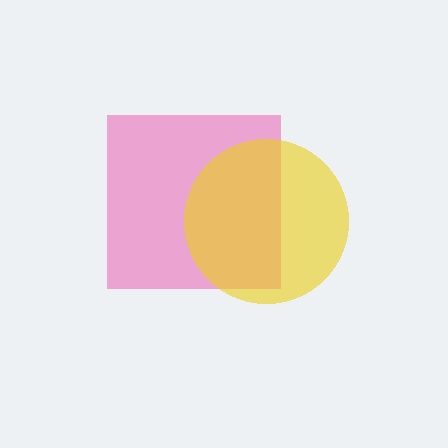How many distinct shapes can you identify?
There are 2 distinct shapes: a pink square, a yellow circle.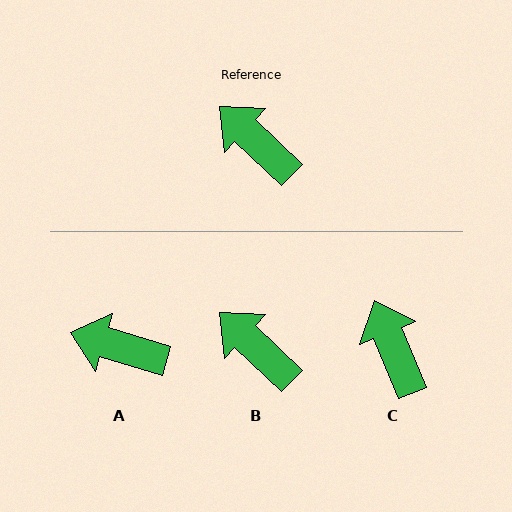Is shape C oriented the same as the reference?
No, it is off by about 24 degrees.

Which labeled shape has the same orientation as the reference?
B.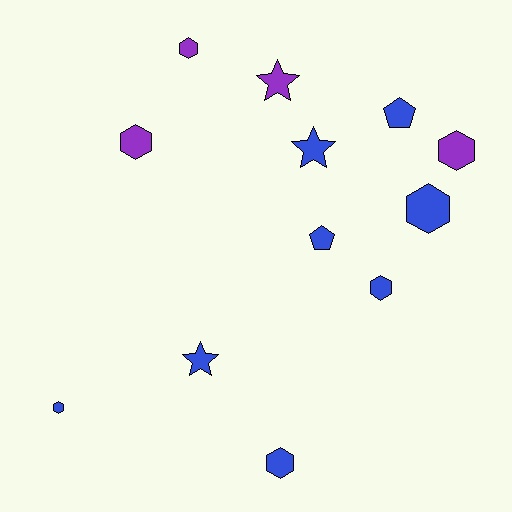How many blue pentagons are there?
There are 2 blue pentagons.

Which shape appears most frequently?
Hexagon, with 7 objects.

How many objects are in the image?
There are 12 objects.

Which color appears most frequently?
Blue, with 8 objects.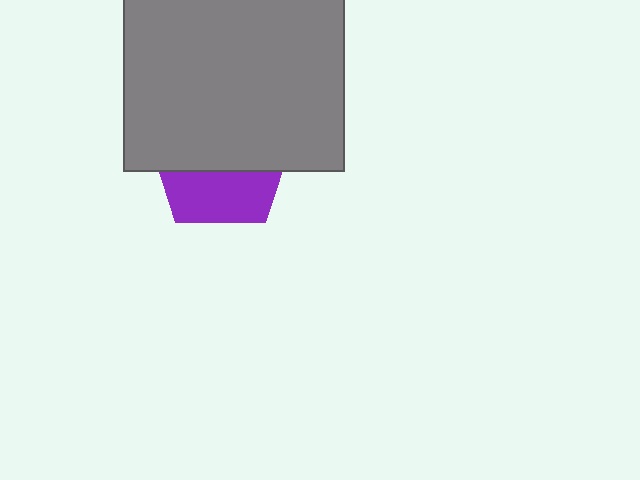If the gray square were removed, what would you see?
You would see the complete purple pentagon.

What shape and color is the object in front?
The object in front is a gray square.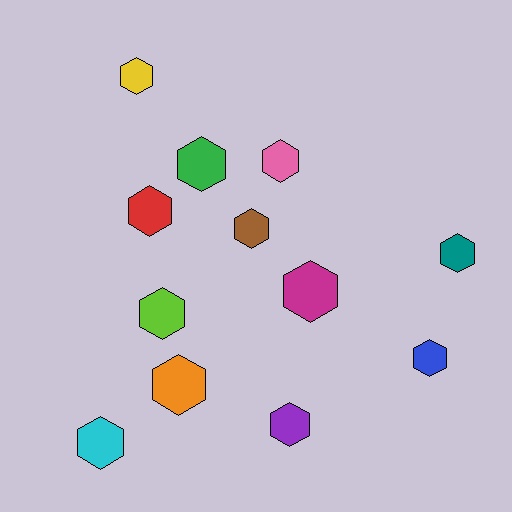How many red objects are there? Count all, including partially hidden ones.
There is 1 red object.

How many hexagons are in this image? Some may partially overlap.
There are 12 hexagons.